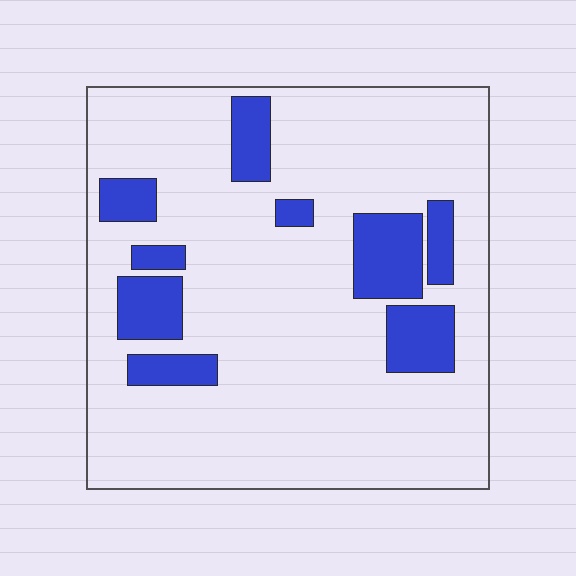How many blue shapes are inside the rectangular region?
9.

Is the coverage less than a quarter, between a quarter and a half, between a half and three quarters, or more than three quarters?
Less than a quarter.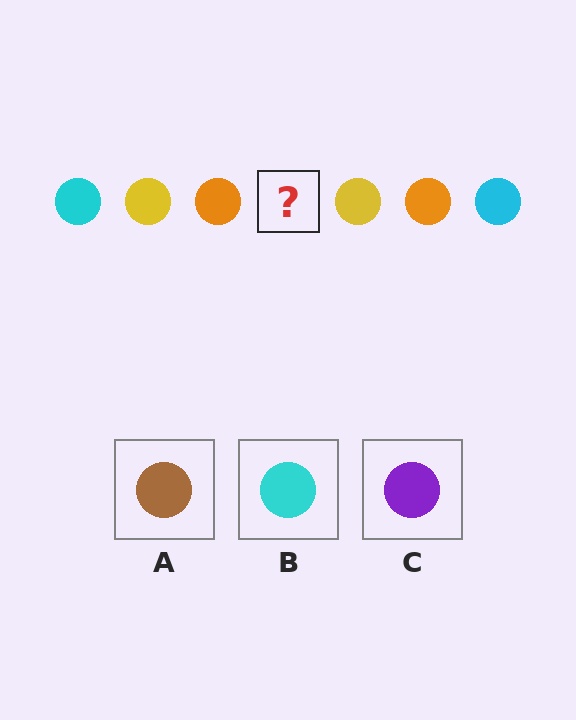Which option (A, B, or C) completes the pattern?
B.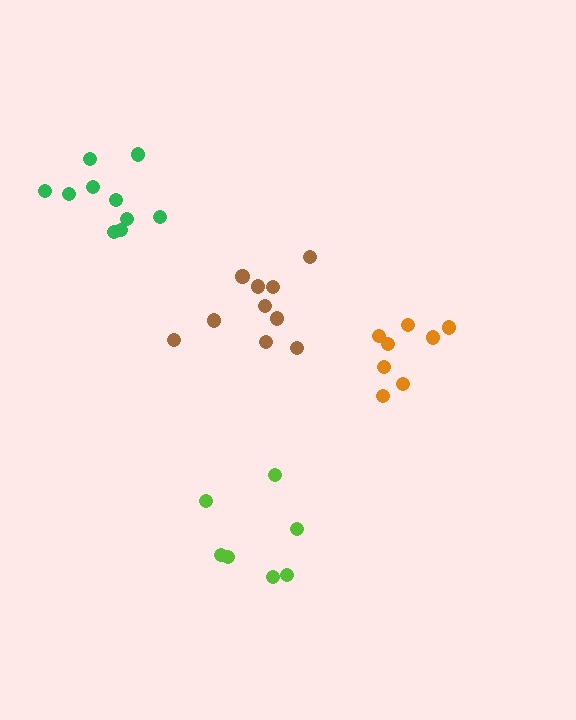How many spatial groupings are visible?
There are 4 spatial groupings.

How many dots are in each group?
Group 1: 7 dots, Group 2: 9 dots, Group 3: 10 dots, Group 4: 10 dots (36 total).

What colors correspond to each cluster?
The clusters are colored: lime, orange, green, brown.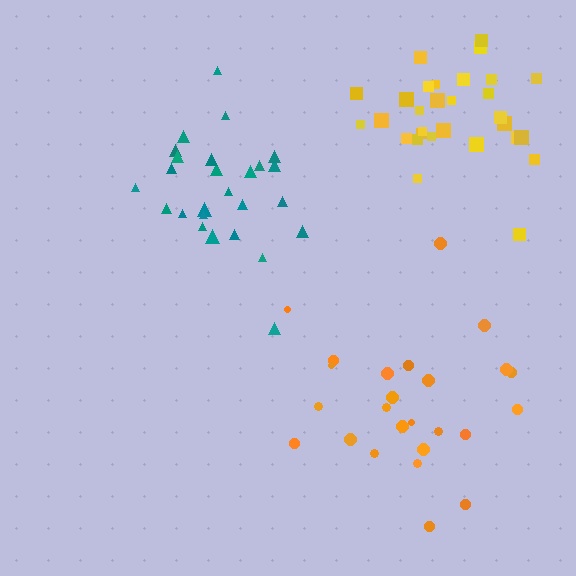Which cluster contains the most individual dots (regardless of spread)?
Yellow (30).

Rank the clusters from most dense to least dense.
yellow, teal, orange.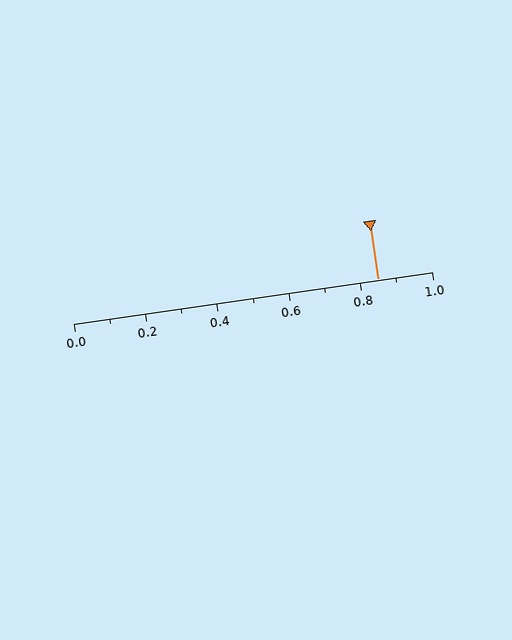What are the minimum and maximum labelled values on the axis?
The axis runs from 0.0 to 1.0.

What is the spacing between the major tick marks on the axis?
The major ticks are spaced 0.2 apart.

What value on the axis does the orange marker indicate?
The marker indicates approximately 0.85.